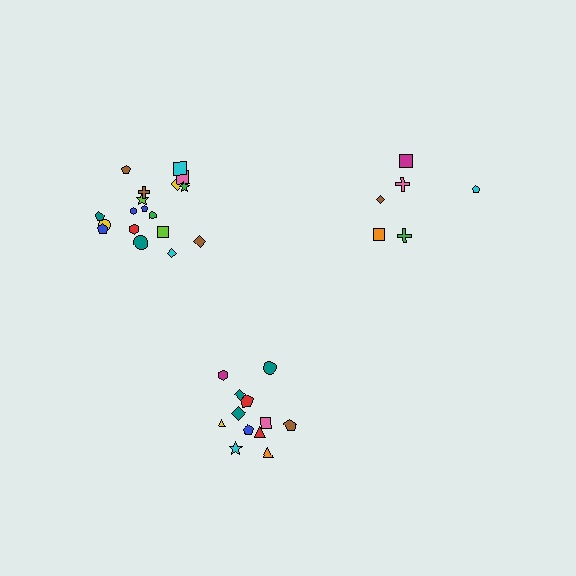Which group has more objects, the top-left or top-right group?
The top-left group.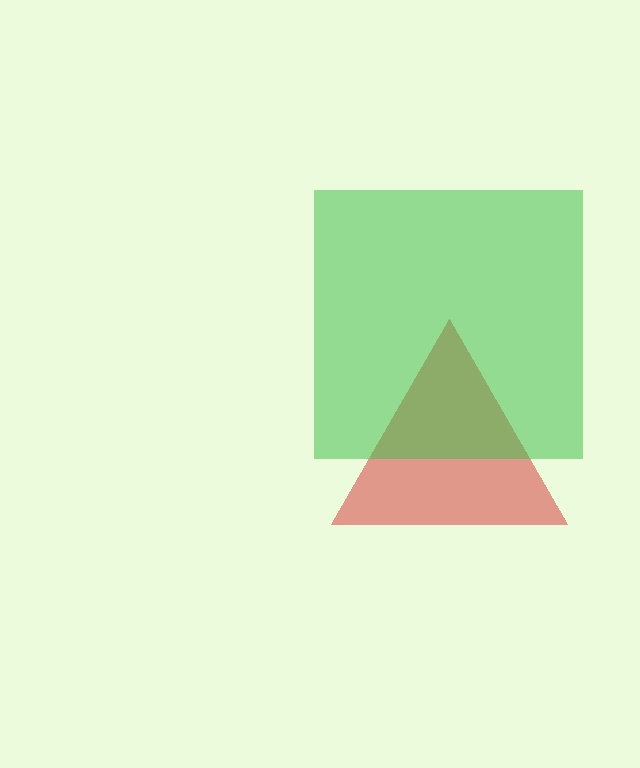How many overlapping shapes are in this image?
There are 2 overlapping shapes in the image.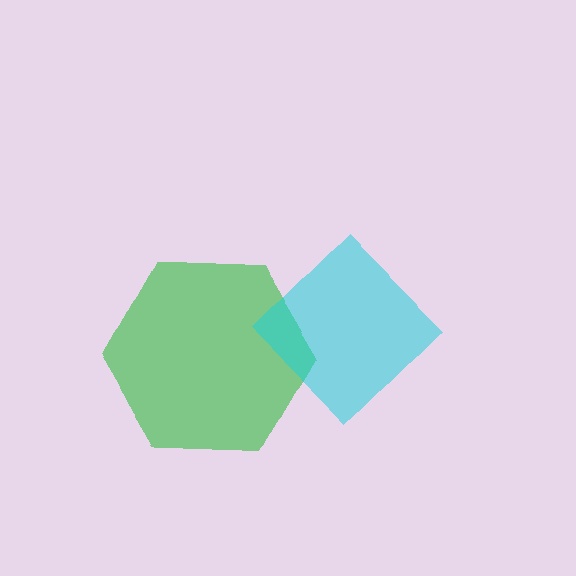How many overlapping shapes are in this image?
There are 2 overlapping shapes in the image.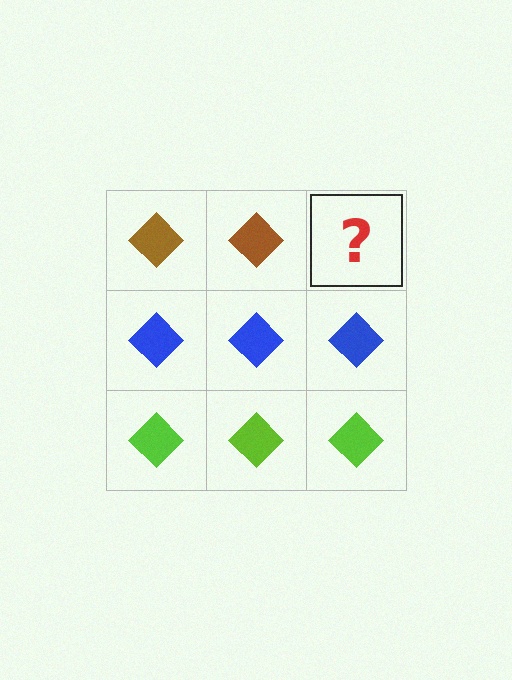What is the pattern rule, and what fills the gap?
The rule is that each row has a consistent color. The gap should be filled with a brown diamond.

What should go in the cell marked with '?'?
The missing cell should contain a brown diamond.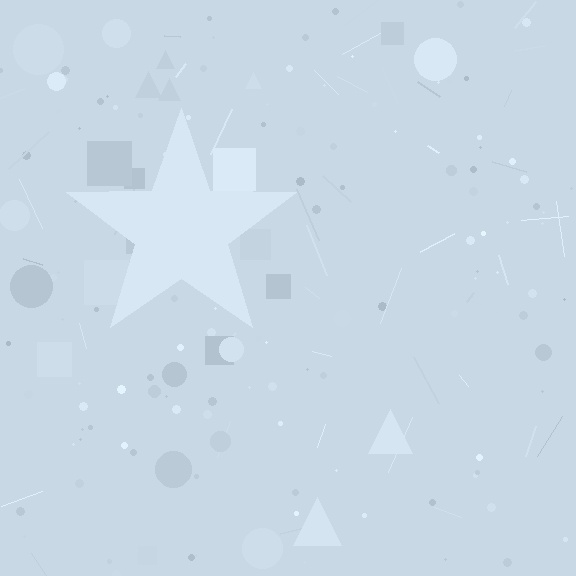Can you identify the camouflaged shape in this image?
The camouflaged shape is a star.